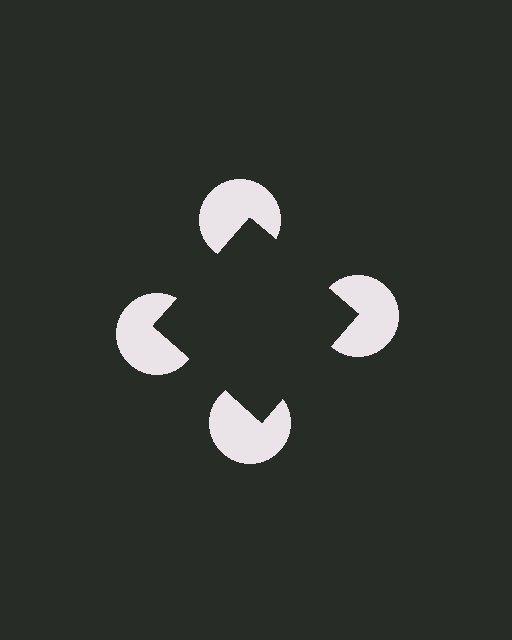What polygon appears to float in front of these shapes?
An illusory square — its edges are inferred from the aligned wedge cuts in the pac-man discs, not physically drawn.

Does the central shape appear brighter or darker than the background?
It typically appears slightly darker than the background, even though no actual brightness change is drawn.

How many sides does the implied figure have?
4 sides.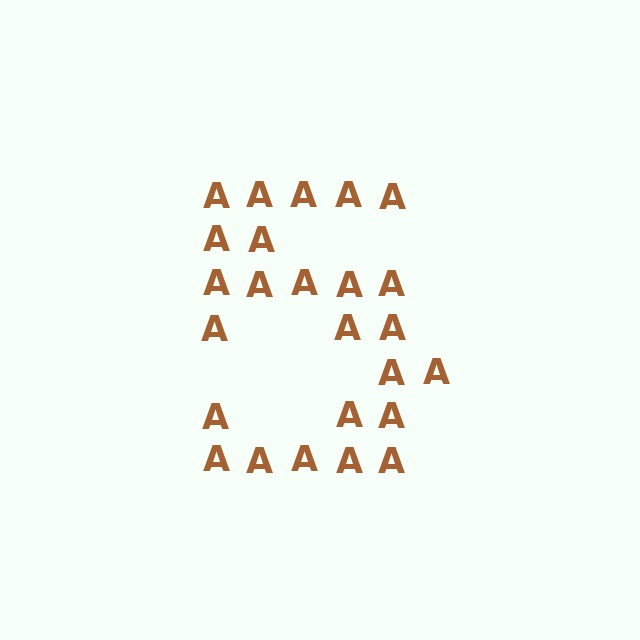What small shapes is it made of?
It is made of small letter A's.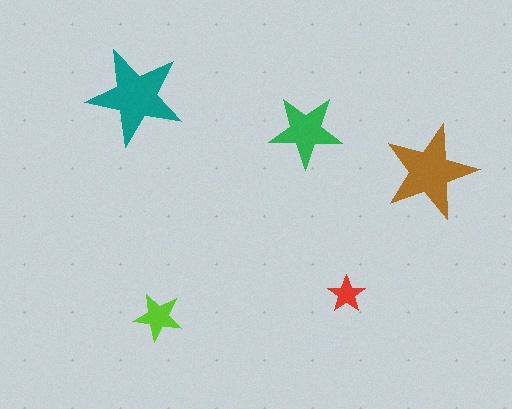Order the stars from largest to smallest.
the teal one, the brown one, the green one, the lime one, the red one.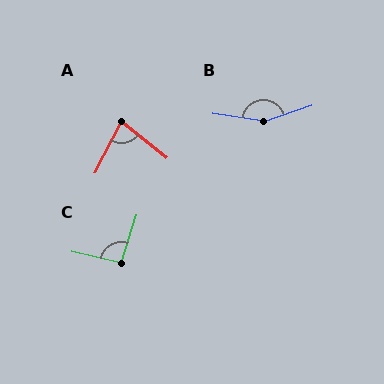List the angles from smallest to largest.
A (78°), C (94°), B (152°).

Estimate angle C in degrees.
Approximately 94 degrees.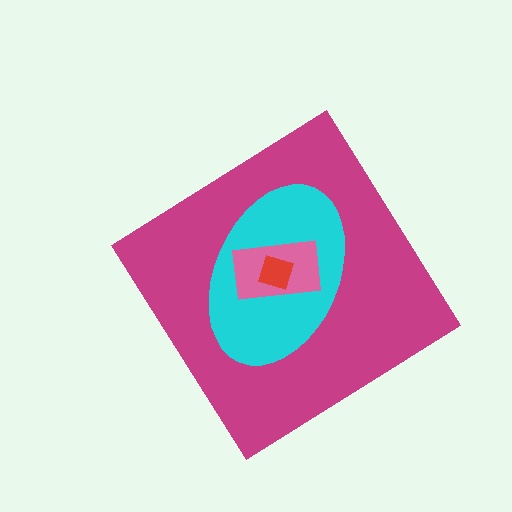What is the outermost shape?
The magenta diamond.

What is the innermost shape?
The red square.